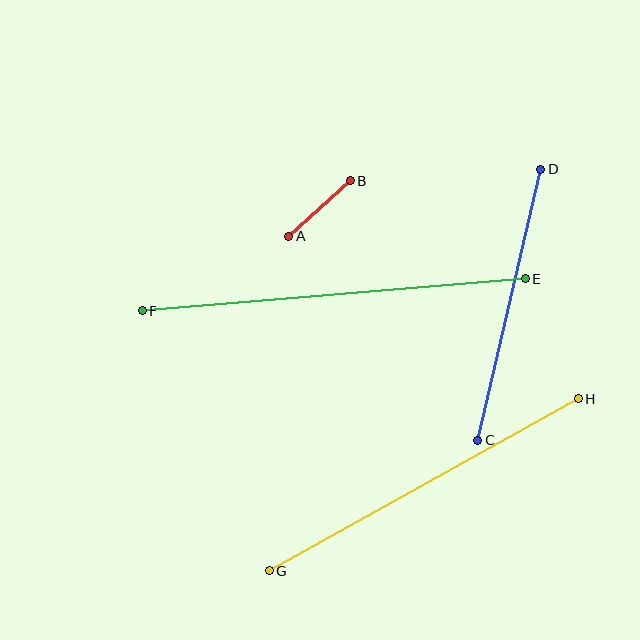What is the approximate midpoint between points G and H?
The midpoint is at approximately (424, 485) pixels.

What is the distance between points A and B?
The distance is approximately 82 pixels.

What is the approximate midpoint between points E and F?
The midpoint is at approximately (334, 295) pixels.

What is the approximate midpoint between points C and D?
The midpoint is at approximately (509, 305) pixels.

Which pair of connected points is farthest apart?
Points E and F are farthest apart.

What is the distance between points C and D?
The distance is approximately 279 pixels.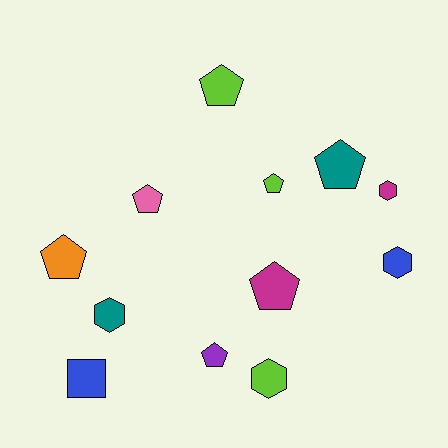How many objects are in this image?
There are 12 objects.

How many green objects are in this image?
There are no green objects.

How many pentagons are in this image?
There are 7 pentagons.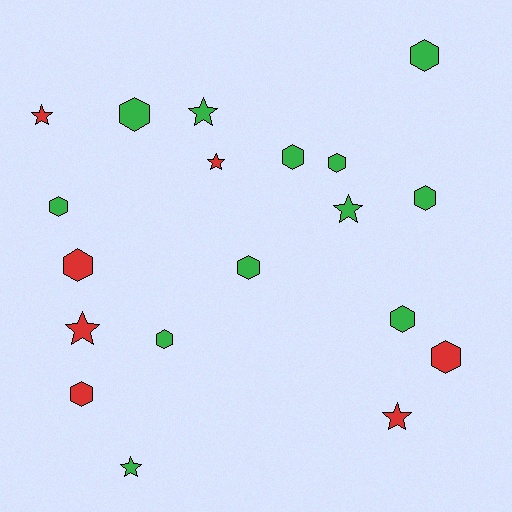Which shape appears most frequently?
Hexagon, with 12 objects.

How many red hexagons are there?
There are 3 red hexagons.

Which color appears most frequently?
Green, with 12 objects.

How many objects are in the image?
There are 19 objects.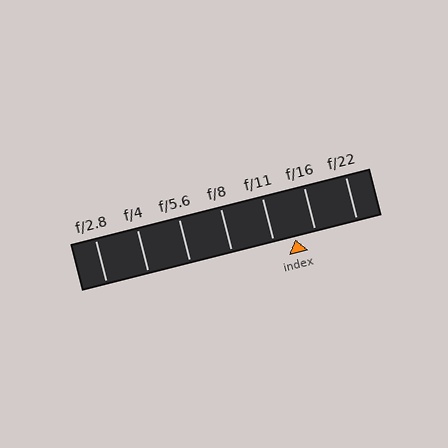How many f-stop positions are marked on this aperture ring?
There are 7 f-stop positions marked.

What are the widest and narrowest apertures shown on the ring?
The widest aperture shown is f/2.8 and the narrowest is f/22.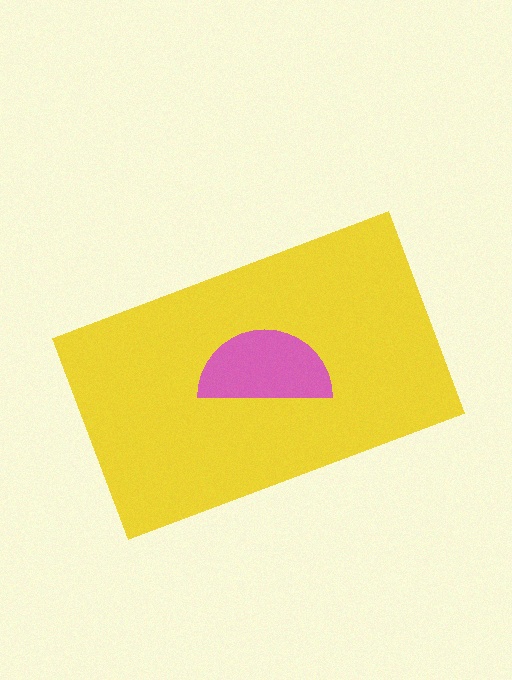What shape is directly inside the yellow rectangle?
The pink semicircle.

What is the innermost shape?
The pink semicircle.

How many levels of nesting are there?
2.